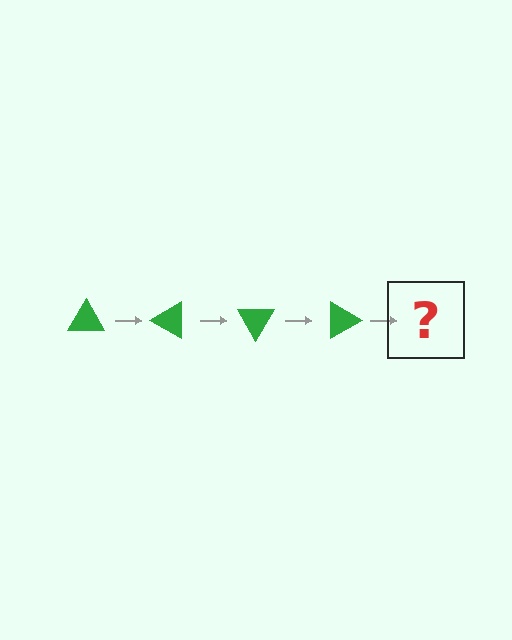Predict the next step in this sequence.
The next step is a green triangle rotated 120 degrees.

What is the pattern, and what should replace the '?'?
The pattern is that the triangle rotates 30 degrees each step. The '?' should be a green triangle rotated 120 degrees.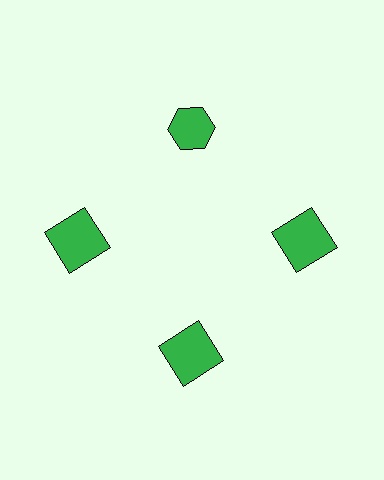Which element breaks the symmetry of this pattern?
The green hexagon at roughly the 12 o'clock position breaks the symmetry. All other shapes are green squares.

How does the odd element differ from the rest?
It has a different shape: hexagon instead of square.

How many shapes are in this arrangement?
There are 4 shapes arranged in a ring pattern.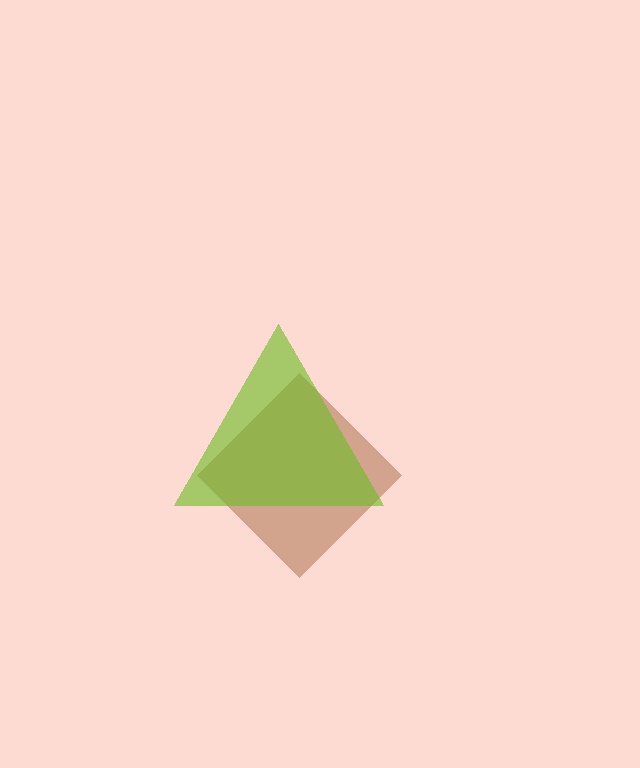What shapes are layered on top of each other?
The layered shapes are: a brown diamond, a lime triangle.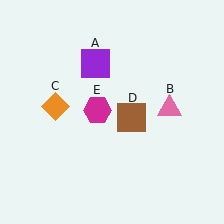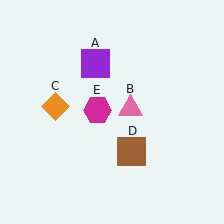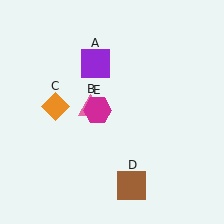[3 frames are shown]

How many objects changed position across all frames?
2 objects changed position: pink triangle (object B), brown square (object D).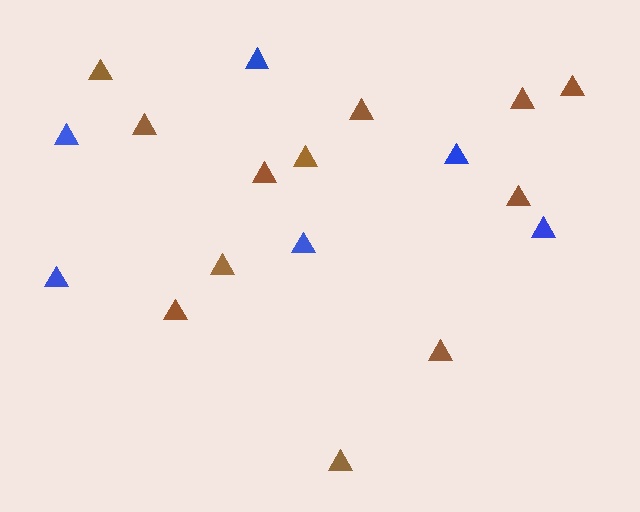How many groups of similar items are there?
There are 2 groups: one group of brown triangles (12) and one group of blue triangles (6).